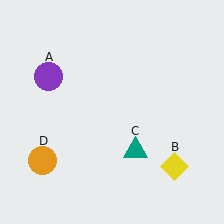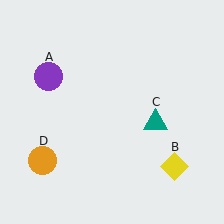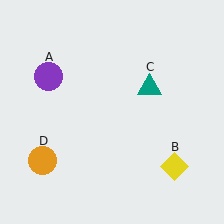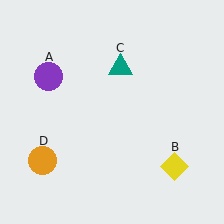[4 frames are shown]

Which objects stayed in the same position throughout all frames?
Purple circle (object A) and yellow diamond (object B) and orange circle (object D) remained stationary.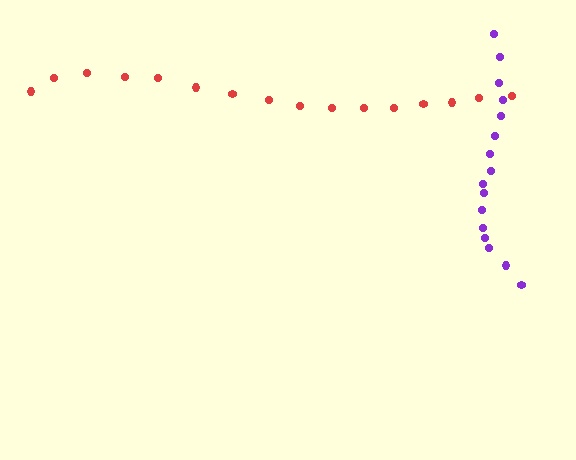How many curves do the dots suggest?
There are 2 distinct paths.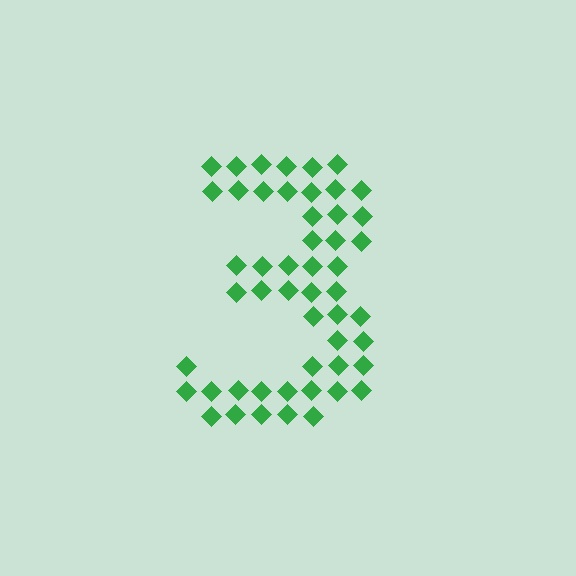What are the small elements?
The small elements are diamonds.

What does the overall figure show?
The overall figure shows the digit 3.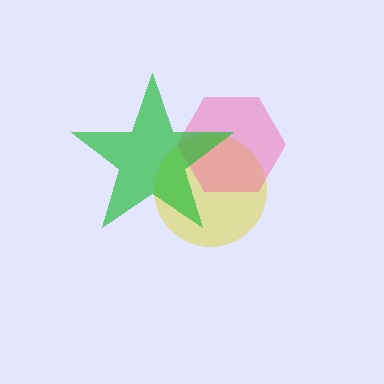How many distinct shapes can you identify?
There are 3 distinct shapes: a yellow circle, a pink hexagon, a green star.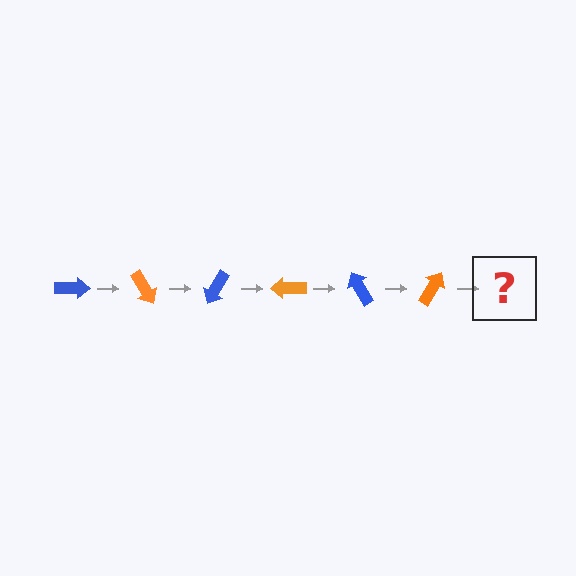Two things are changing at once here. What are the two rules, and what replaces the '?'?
The two rules are that it rotates 60 degrees each step and the color cycles through blue and orange. The '?' should be a blue arrow, rotated 360 degrees from the start.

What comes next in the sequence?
The next element should be a blue arrow, rotated 360 degrees from the start.